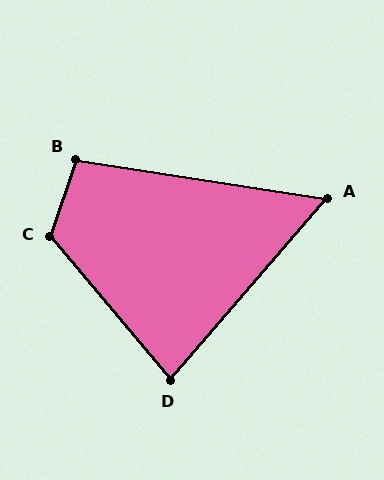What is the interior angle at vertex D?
Approximately 81 degrees (acute).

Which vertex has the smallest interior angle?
A, at approximately 58 degrees.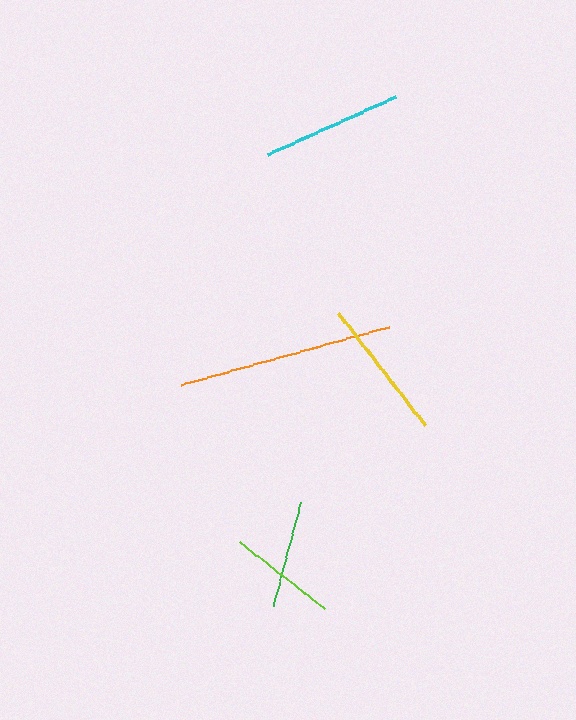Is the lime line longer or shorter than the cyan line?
The cyan line is longer than the lime line.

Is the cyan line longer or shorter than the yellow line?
The yellow line is longer than the cyan line.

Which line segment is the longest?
The orange line is the longest at approximately 216 pixels.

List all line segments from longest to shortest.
From longest to shortest: orange, yellow, cyan, green, lime.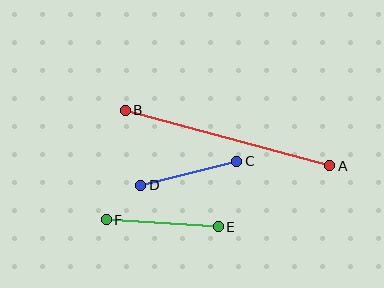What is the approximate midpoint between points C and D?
The midpoint is at approximately (189, 173) pixels.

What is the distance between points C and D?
The distance is approximately 99 pixels.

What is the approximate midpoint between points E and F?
The midpoint is at approximately (162, 223) pixels.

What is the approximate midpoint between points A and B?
The midpoint is at approximately (227, 138) pixels.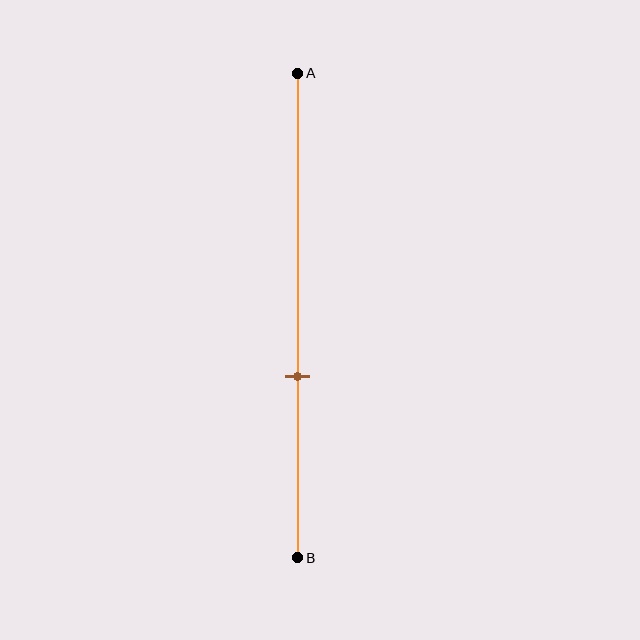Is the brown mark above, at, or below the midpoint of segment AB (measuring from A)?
The brown mark is below the midpoint of segment AB.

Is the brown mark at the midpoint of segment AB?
No, the mark is at about 65% from A, not at the 50% midpoint.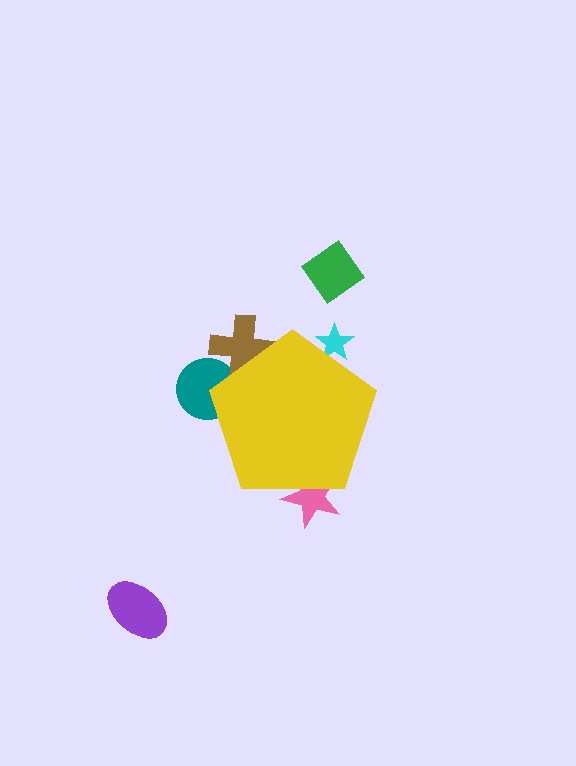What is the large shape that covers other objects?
A yellow pentagon.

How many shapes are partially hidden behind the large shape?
4 shapes are partially hidden.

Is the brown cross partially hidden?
Yes, the brown cross is partially hidden behind the yellow pentagon.